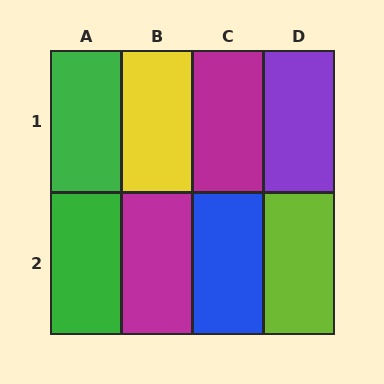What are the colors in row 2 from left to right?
Green, magenta, blue, lime.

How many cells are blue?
1 cell is blue.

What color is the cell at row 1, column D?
Purple.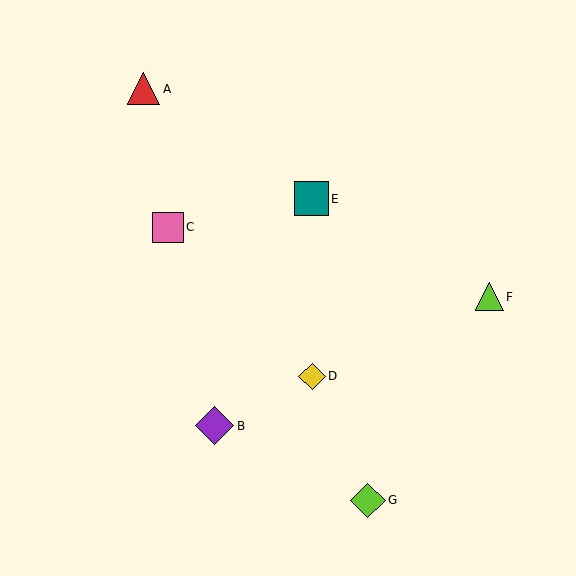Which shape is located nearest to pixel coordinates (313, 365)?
The yellow diamond (labeled D) at (312, 376) is nearest to that location.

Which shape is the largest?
The purple diamond (labeled B) is the largest.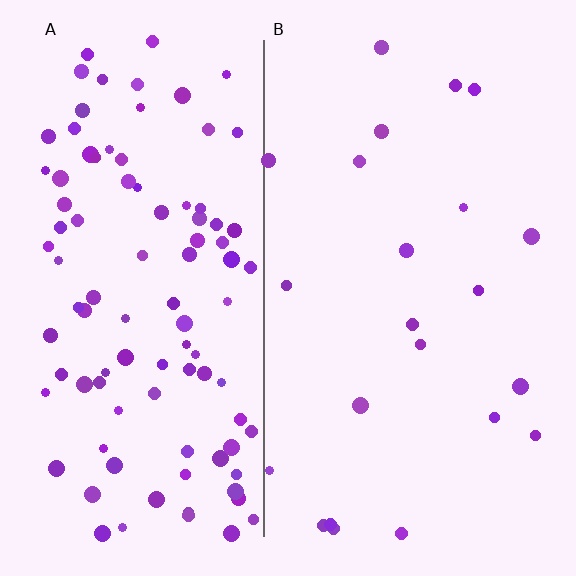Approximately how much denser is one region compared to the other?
Approximately 4.5× — region A over region B.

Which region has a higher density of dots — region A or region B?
A (the left).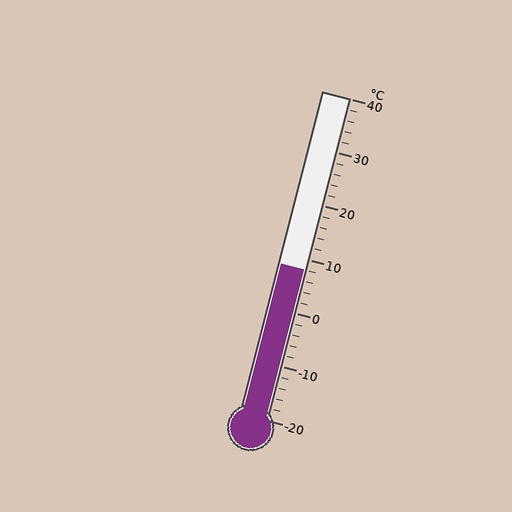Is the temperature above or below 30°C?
The temperature is below 30°C.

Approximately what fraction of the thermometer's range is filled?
The thermometer is filled to approximately 45% of its range.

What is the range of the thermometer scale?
The thermometer scale ranges from -20°C to 40°C.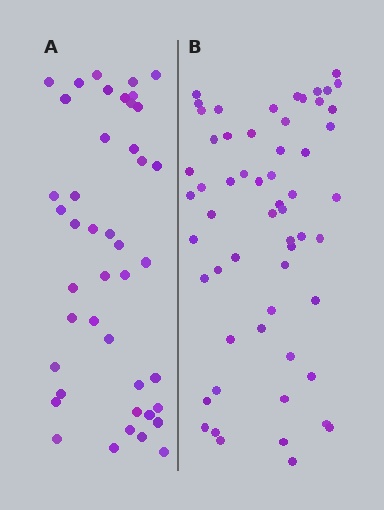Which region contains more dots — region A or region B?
Region B (the right region) has more dots.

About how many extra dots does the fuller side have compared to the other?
Region B has approximately 15 more dots than region A.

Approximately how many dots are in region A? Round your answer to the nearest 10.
About 40 dots. (The exact count is 43, which rounds to 40.)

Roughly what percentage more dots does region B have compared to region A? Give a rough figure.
About 35% more.